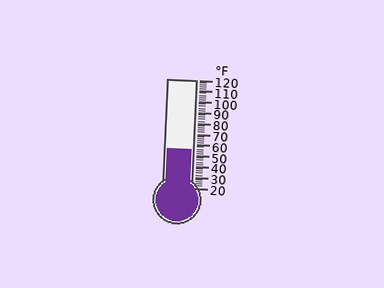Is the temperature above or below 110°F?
The temperature is below 110°F.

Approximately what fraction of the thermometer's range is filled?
The thermometer is filled to approximately 35% of its range.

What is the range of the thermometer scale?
The thermometer scale ranges from 20°F to 120°F.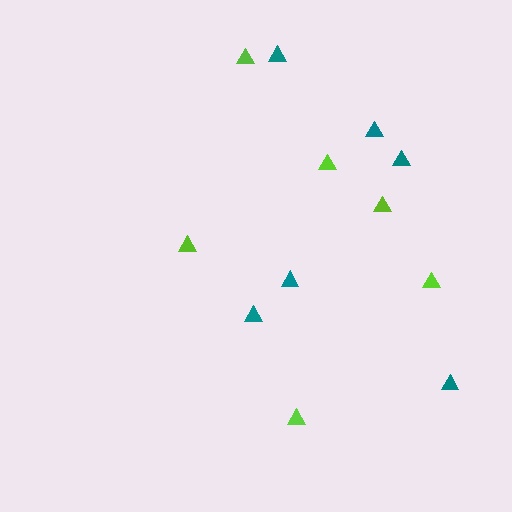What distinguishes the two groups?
There are 2 groups: one group of lime triangles (6) and one group of teal triangles (6).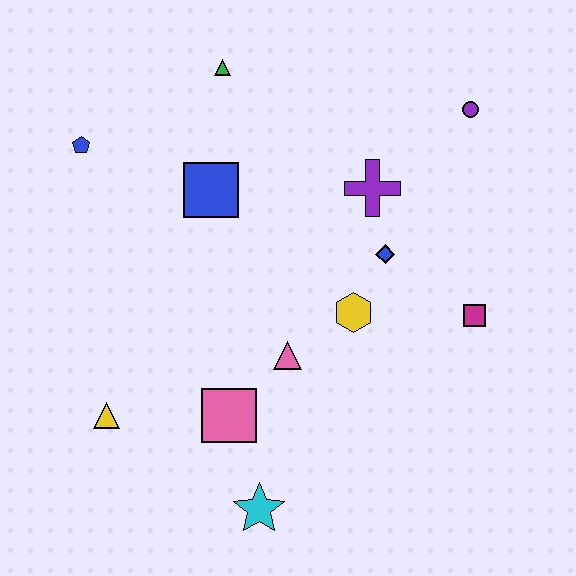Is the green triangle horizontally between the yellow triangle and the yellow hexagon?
Yes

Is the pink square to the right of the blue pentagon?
Yes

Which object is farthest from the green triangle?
The cyan star is farthest from the green triangle.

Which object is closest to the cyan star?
The pink square is closest to the cyan star.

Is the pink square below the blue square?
Yes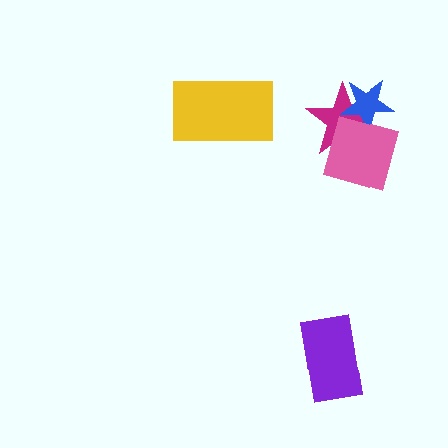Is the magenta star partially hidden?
Yes, it is partially covered by another shape.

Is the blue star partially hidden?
Yes, it is partially covered by another shape.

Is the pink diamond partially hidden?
No, no other shape covers it.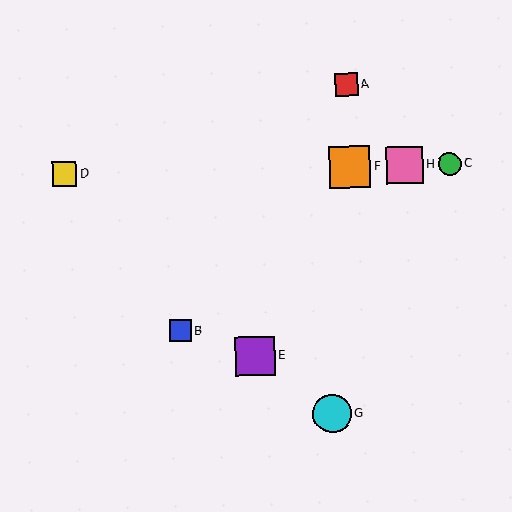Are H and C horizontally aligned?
Yes, both are at y≈165.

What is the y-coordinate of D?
Object D is at y≈174.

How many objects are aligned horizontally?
4 objects (C, D, F, H) are aligned horizontally.